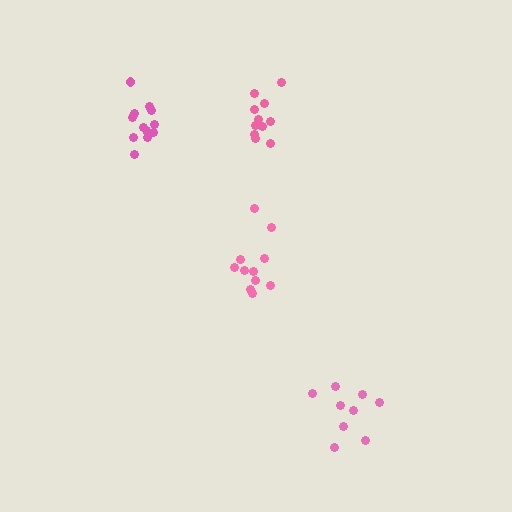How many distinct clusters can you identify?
There are 4 distinct clusters.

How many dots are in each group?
Group 1: 11 dots, Group 2: 9 dots, Group 3: 11 dots, Group 4: 12 dots (43 total).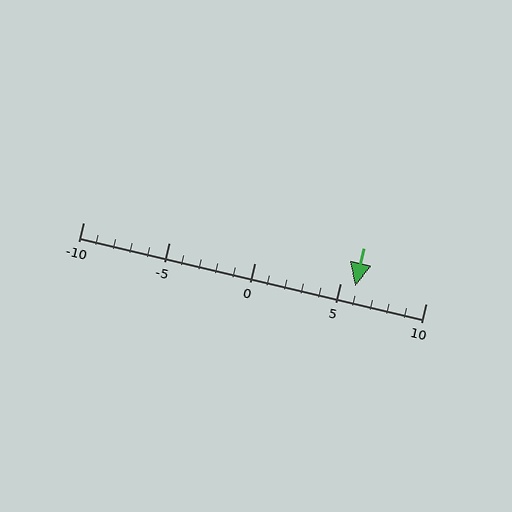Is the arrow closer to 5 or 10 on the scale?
The arrow is closer to 5.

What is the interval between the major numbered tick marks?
The major tick marks are spaced 5 units apart.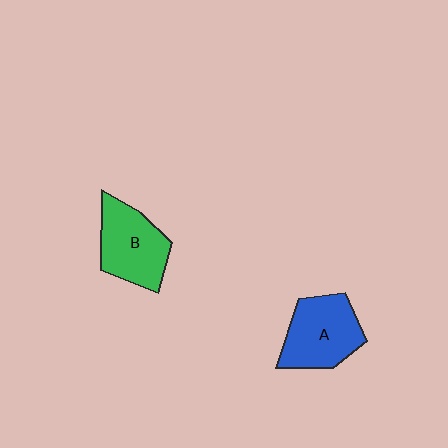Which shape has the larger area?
Shape A (blue).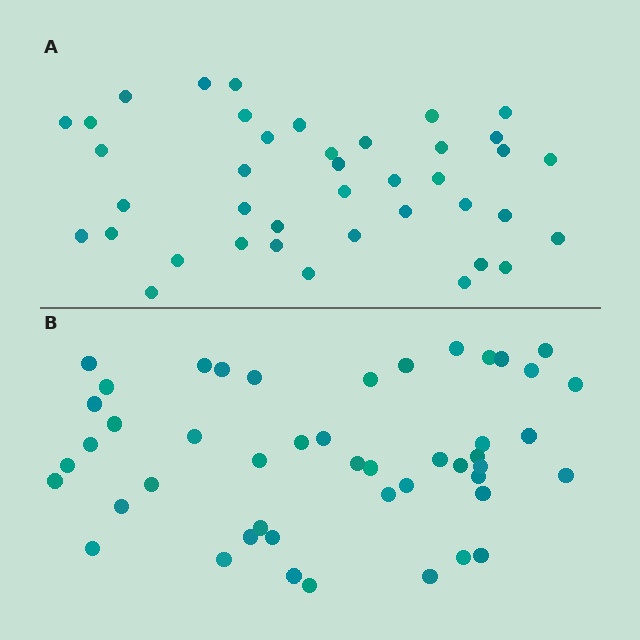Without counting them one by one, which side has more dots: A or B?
Region B (the bottom region) has more dots.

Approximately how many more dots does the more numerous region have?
Region B has roughly 8 or so more dots than region A.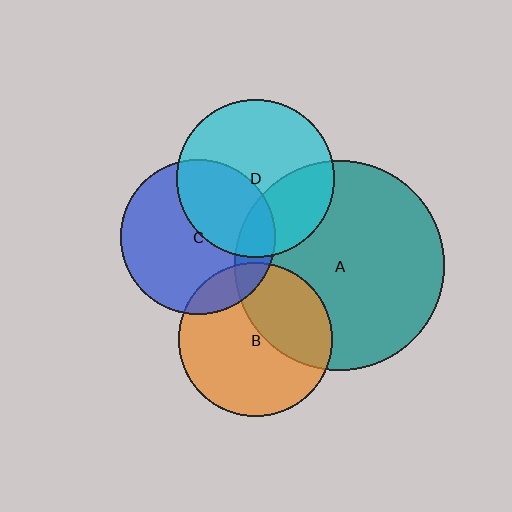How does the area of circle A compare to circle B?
Approximately 1.9 times.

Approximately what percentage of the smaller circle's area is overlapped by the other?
Approximately 35%.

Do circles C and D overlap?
Yes.